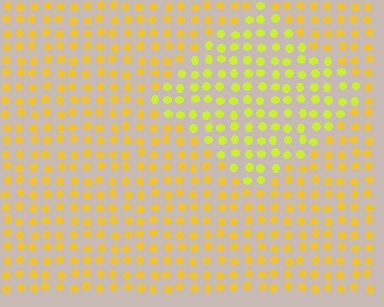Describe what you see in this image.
The image is filled with small yellow elements in a uniform arrangement. A diamond-shaped region is visible where the elements are tinted to a slightly different hue, forming a subtle color boundary.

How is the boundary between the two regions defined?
The boundary is defined purely by a slight shift in hue (about 26 degrees). Spacing, size, and orientation are identical on both sides.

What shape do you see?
I see a diamond.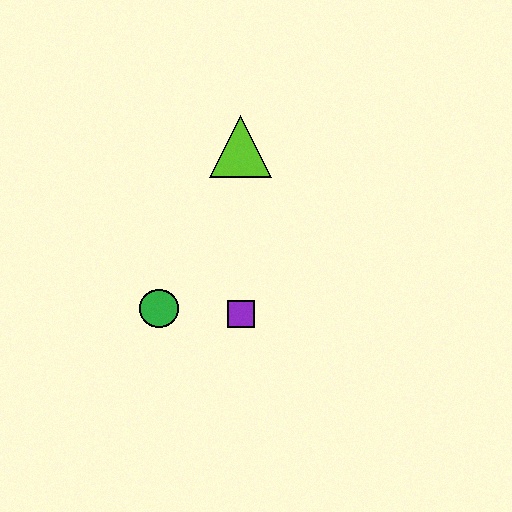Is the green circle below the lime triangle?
Yes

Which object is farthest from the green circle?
The lime triangle is farthest from the green circle.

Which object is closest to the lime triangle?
The purple square is closest to the lime triangle.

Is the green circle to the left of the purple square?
Yes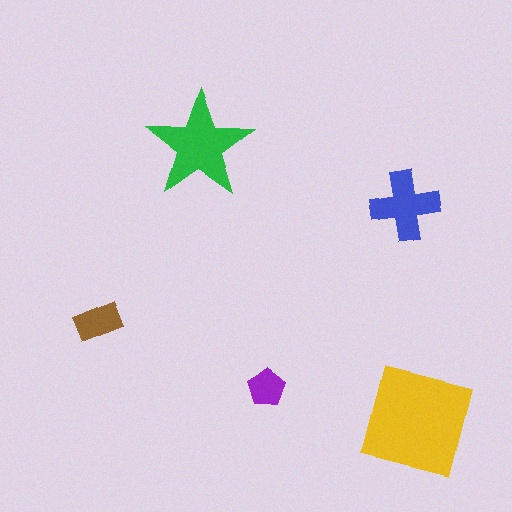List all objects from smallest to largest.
The purple pentagon, the brown rectangle, the blue cross, the green star, the yellow square.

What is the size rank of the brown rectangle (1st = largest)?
4th.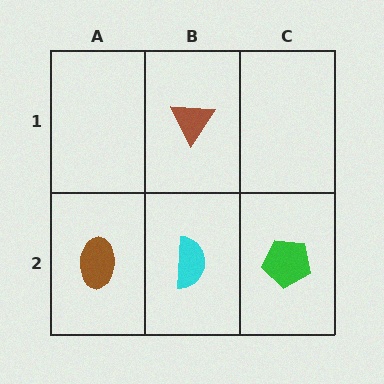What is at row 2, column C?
A green pentagon.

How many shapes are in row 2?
3 shapes.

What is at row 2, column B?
A cyan semicircle.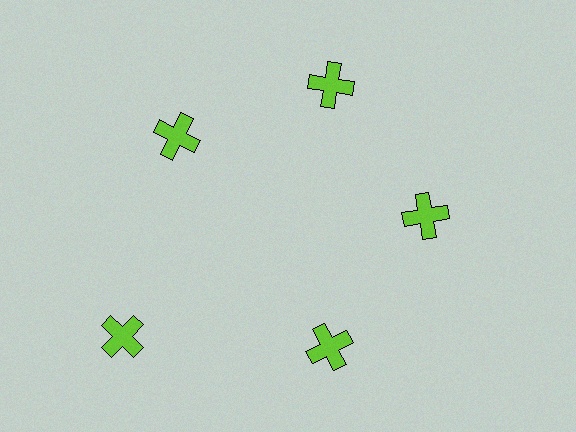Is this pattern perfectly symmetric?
No. The 5 lime crosses are arranged in a ring, but one element near the 8 o'clock position is pushed outward from the center, breaking the 5-fold rotational symmetry.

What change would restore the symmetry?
The symmetry would be restored by moving it inward, back onto the ring so that all 5 crosses sit at equal angles and equal distance from the center.